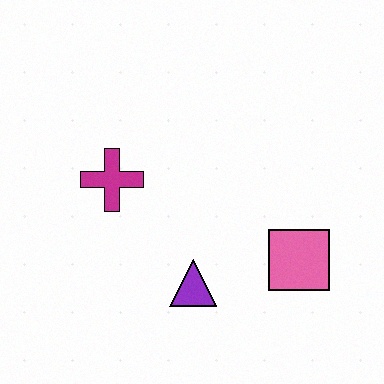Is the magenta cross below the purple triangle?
No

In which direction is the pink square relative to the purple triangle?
The pink square is to the right of the purple triangle.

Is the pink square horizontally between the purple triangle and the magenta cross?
No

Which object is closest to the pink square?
The purple triangle is closest to the pink square.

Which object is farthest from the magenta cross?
The pink square is farthest from the magenta cross.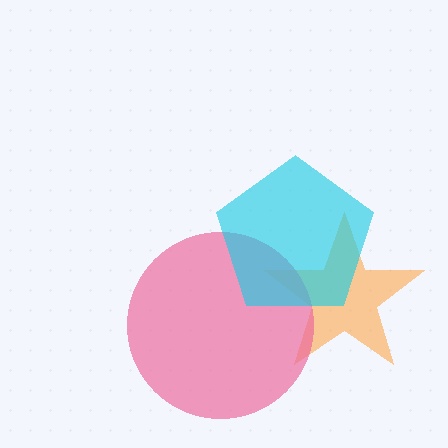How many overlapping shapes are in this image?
There are 3 overlapping shapes in the image.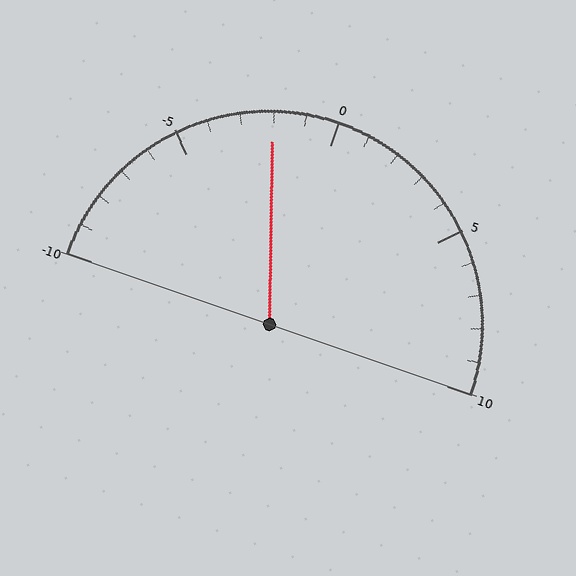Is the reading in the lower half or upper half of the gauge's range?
The reading is in the lower half of the range (-10 to 10).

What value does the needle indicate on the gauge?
The needle indicates approximately -2.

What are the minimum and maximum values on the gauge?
The gauge ranges from -10 to 10.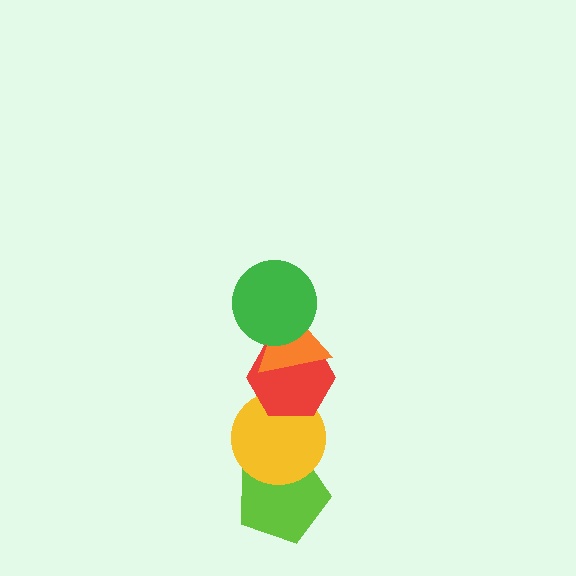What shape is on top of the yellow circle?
The red hexagon is on top of the yellow circle.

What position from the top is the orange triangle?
The orange triangle is 2nd from the top.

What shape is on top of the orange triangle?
The green circle is on top of the orange triangle.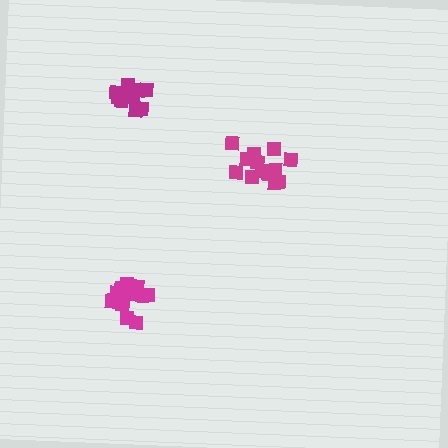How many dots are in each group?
Group 1: 12 dots, Group 2: 13 dots, Group 3: 14 dots (39 total).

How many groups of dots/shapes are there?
There are 3 groups.